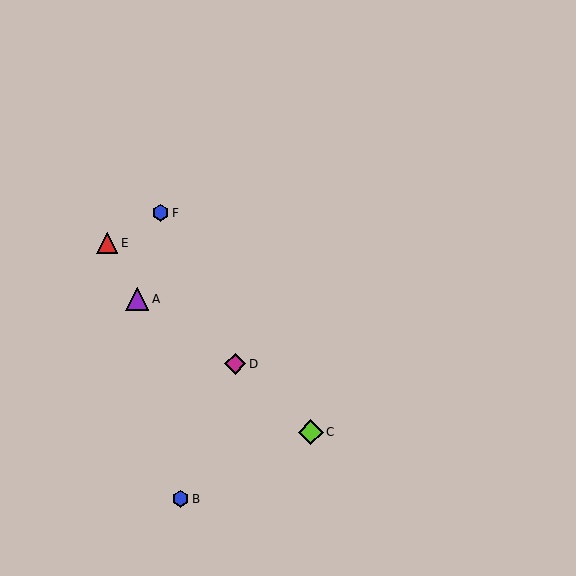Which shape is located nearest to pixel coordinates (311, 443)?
The lime diamond (labeled C) at (311, 432) is nearest to that location.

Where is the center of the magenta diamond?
The center of the magenta diamond is at (235, 364).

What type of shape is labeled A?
Shape A is a purple triangle.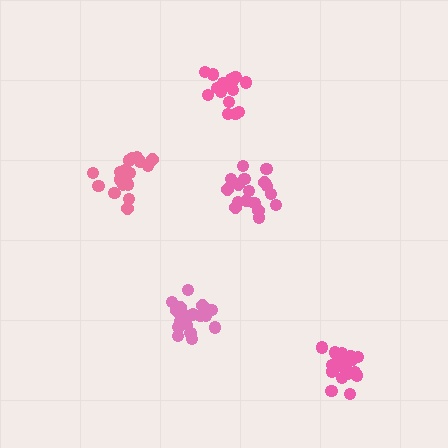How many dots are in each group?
Group 1: 19 dots, Group 2: 17 dots, Group 3: 20 dots, Group 4: 16 dots, Group 5: 20 dots (92 total).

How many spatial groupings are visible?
There are 5 spatial groupings.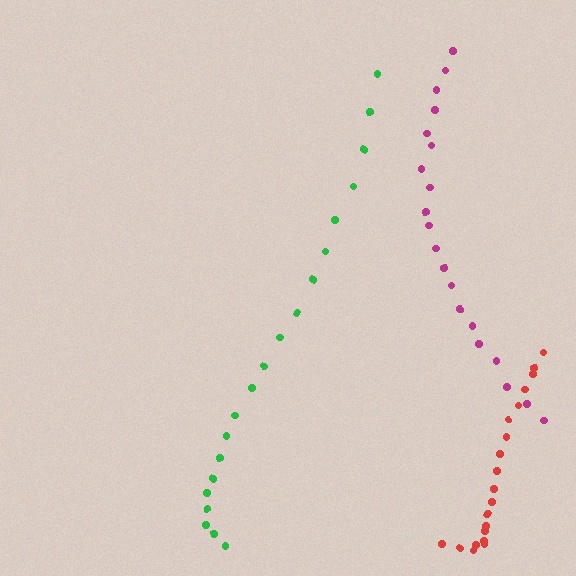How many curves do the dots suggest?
There are 3 distinct paths.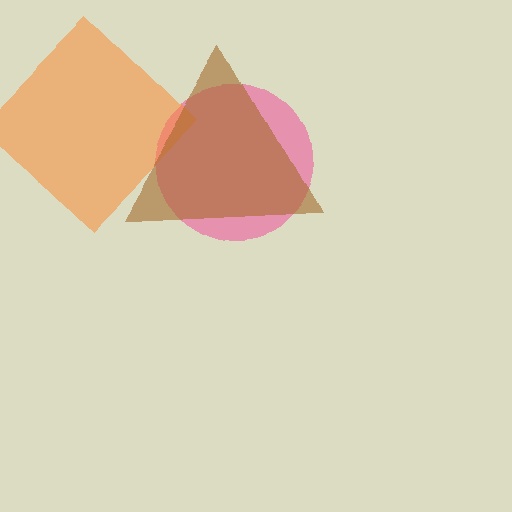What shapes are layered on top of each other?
The layered shapes are: a pink circle, an orange diamond, a brown triangle.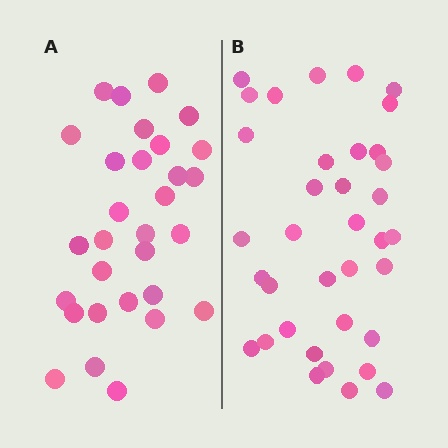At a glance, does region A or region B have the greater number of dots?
Region B (the right region) has more dots.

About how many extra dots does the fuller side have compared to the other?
Region B has about 6 more dots than region A.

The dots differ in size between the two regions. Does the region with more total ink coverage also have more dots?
No. Region A has more total ink coverage because its dots are larger, but region B actually contains more individual dots. Total area can be misleading — the number of items is what matters here.